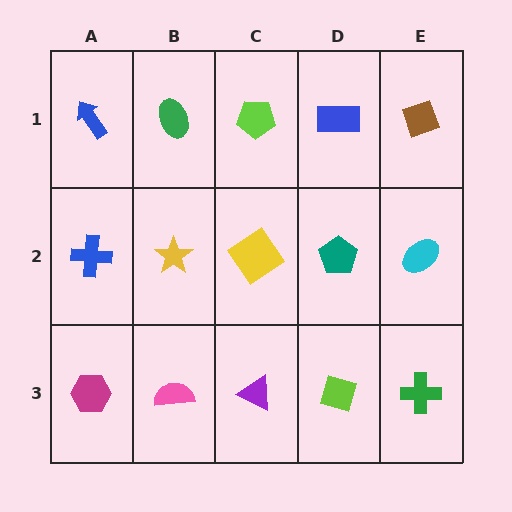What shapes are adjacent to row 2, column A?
A blue arrow (row 1, column A), a magenta hexagon (row 3, column A), a yellow star (row 2, column B).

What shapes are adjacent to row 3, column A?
A blue cross (row 2, column A), a pink semicircle (row 3, column B).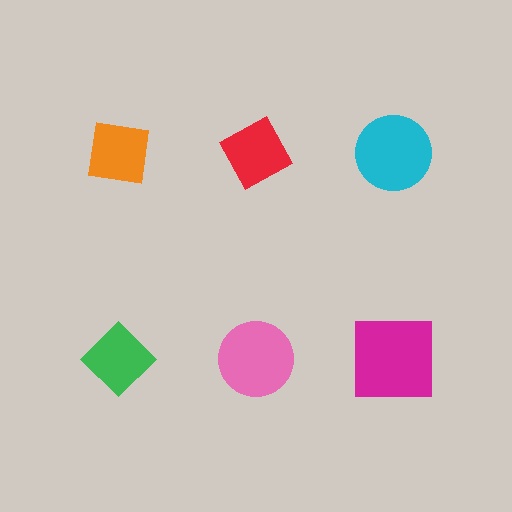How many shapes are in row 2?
3 shapes.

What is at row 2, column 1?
A green diamond.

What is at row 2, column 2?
A pink circle.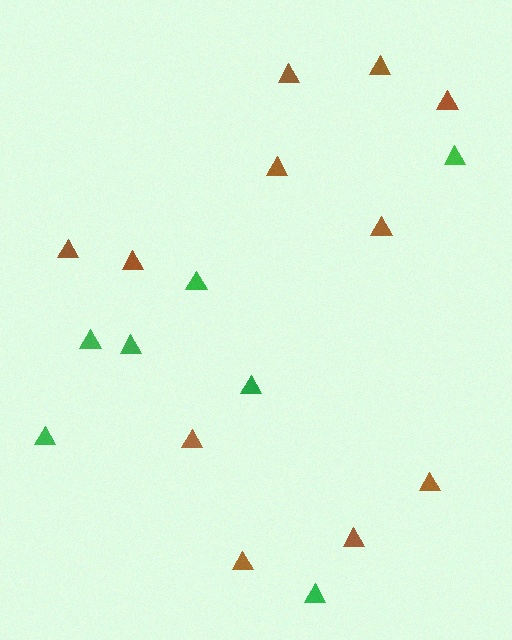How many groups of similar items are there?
There are 2 groups: one group of green triangles (7) and one group of brown triangles (11).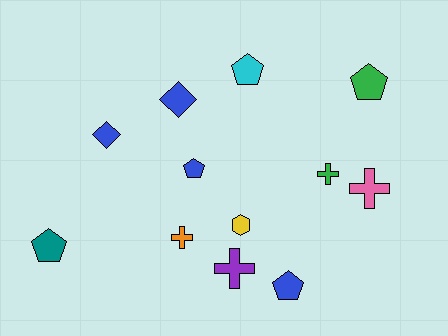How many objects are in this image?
There are 12 objects.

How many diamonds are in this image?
There are 2 diamonds.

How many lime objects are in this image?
There are no lime objects.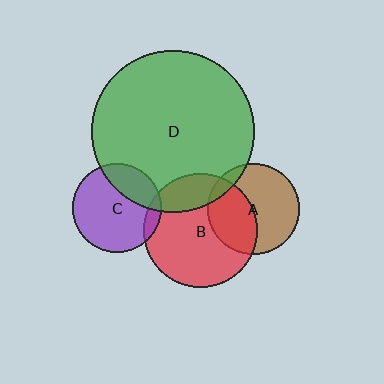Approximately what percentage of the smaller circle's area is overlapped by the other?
Approximately 25%.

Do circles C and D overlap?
Yes.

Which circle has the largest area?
Circle D (green).